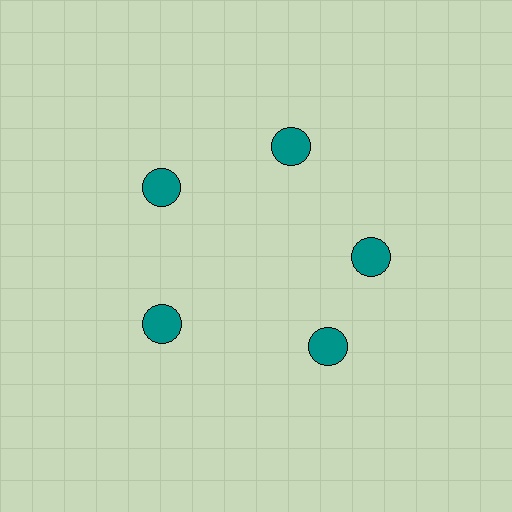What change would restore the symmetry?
The symmetry would be restored by rotating it back into even spacing with its neighbors so that all 5 circles sit at equal angles and equal distance from the center.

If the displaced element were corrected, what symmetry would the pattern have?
It would have 5-fold rotational symmetry — the pattern would map onto itself every 72 degrees.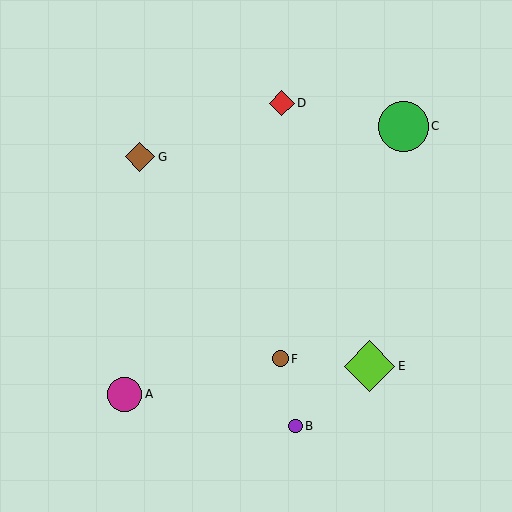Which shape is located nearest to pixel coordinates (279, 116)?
The red diamond (labeled D) at (282, 103) is nearest to that location.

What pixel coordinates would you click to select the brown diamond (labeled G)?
Click at (140, 157) to select the brown diamond G.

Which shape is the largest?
The lime diamond (labeled E) is the largest.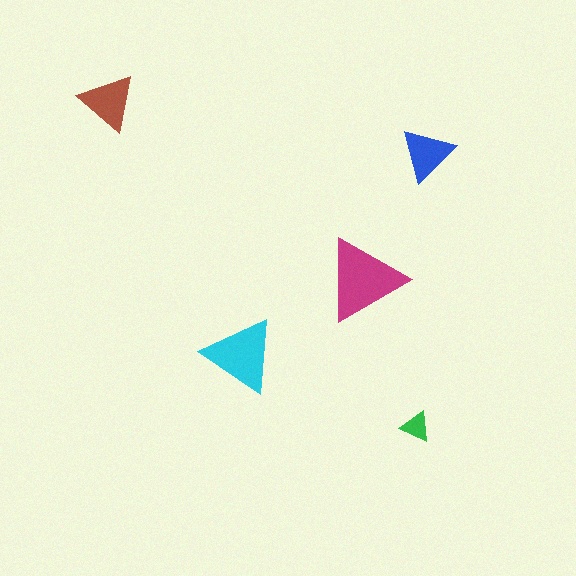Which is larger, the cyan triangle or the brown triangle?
The cyan one.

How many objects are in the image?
There are 5 objects in the image.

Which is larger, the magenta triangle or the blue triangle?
The magenta one.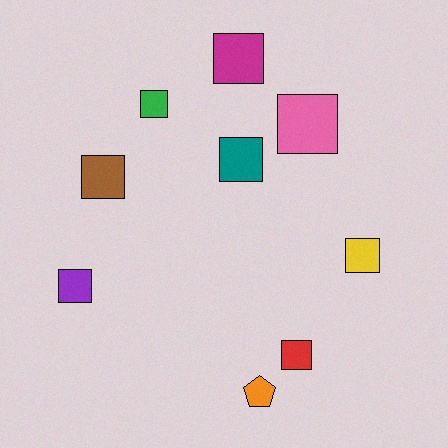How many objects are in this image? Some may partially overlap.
There are 9 objects.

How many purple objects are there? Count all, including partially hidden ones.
There is 1 purple object.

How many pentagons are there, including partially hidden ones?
There is 1 pentagon.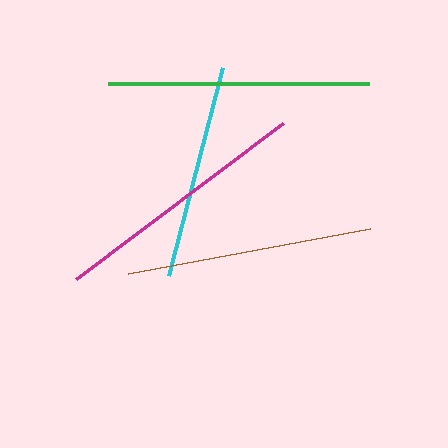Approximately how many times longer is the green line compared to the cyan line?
The green line is approximately 1.2 times the length of the cyan line.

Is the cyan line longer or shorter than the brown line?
The brown line is longer than the cyan line.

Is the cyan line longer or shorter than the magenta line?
The magenta line is longer than the cyan line.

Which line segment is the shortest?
The cyan line is the shortest at approximately 215 pixels.